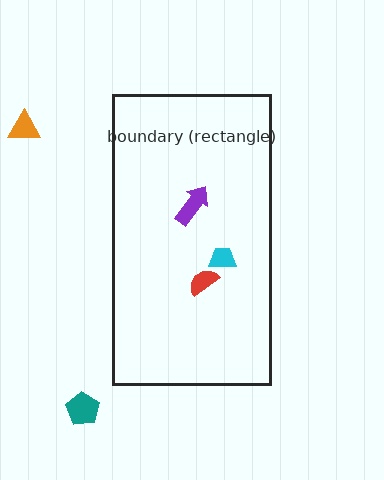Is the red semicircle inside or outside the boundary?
Inside.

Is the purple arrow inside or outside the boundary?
Inside.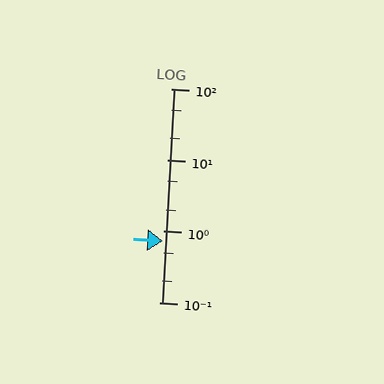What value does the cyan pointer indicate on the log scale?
The pointer indicates approximately 0.73.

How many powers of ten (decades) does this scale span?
The scale spans 3 decades, from 0.1 to 100.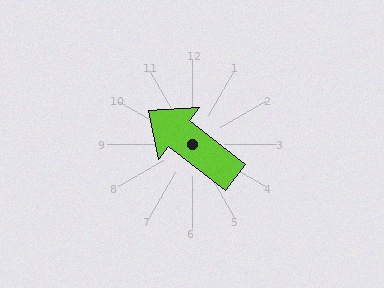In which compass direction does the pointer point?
Northwest.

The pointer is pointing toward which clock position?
Roughly 10 o'clock.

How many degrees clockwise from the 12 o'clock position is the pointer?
Approximately 308 degrees.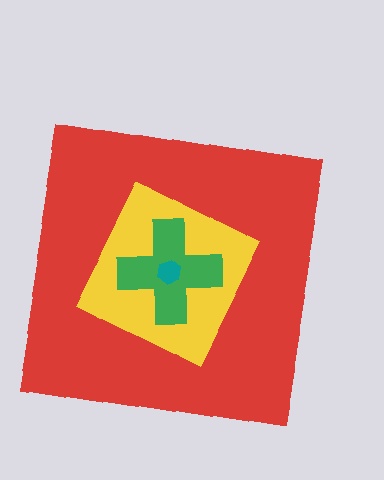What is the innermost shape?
The teal hexagon.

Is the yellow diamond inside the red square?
Yes.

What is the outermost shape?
The red square.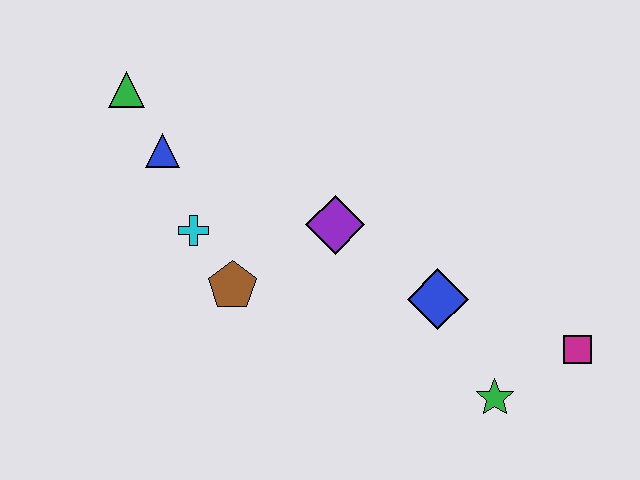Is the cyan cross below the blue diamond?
No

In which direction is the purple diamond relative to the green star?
The purple diamond is above the green star.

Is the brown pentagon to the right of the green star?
No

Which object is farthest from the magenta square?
The green triangle is farthest from the magenta square.